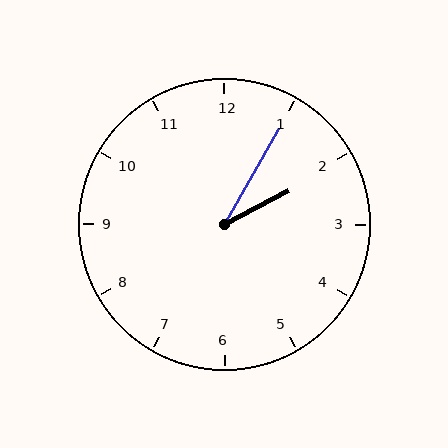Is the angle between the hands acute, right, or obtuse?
It is acute.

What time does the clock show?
2:05.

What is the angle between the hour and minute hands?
Approximately 32 degrees.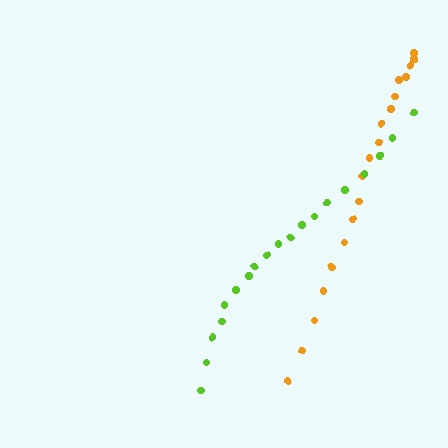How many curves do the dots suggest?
There are 2 distinct paths.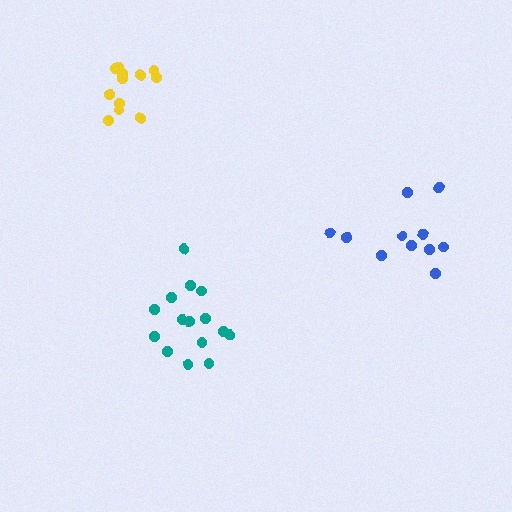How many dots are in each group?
Group 1: 11 dots, Group 2: 15 dots, Group 3: 12 dots (38 total).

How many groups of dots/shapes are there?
There are 3 groups.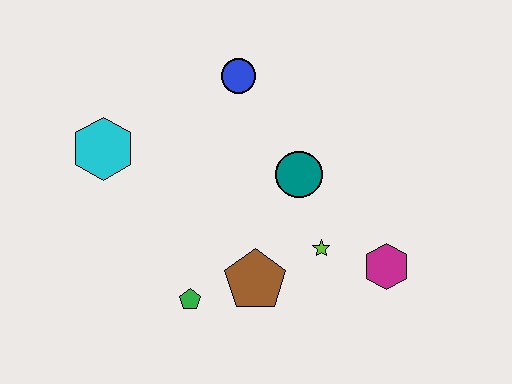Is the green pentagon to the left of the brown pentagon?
Yes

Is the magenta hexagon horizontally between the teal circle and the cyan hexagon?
No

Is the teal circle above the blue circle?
No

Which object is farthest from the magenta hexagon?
The cyan hexagon is farthest from the magenta hexagon.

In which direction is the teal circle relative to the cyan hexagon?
The teal circle is to the right of the cyan hexagon.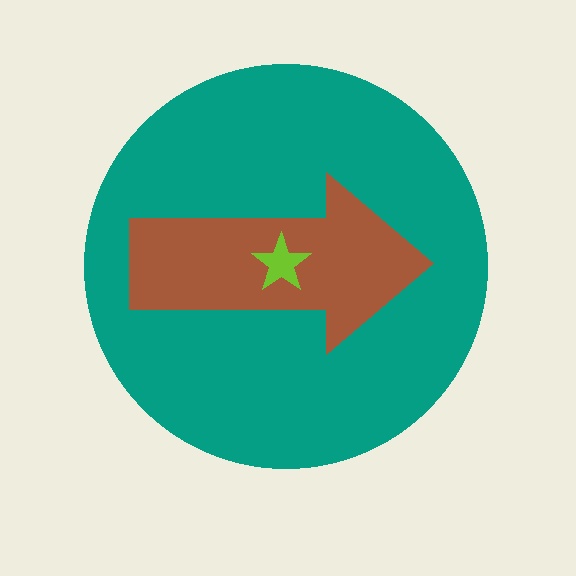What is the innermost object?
The lime star.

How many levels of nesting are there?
3.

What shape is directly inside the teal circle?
The brown arrow.